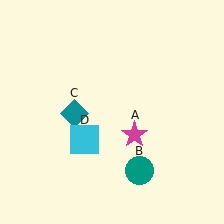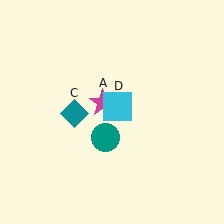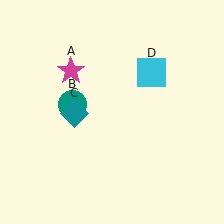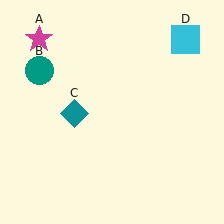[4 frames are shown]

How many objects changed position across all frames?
3 objects changed position: magenta star (object A), teal circle (object B), cyan square (object D).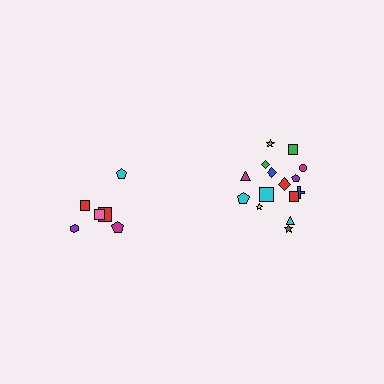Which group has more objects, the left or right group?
The right group.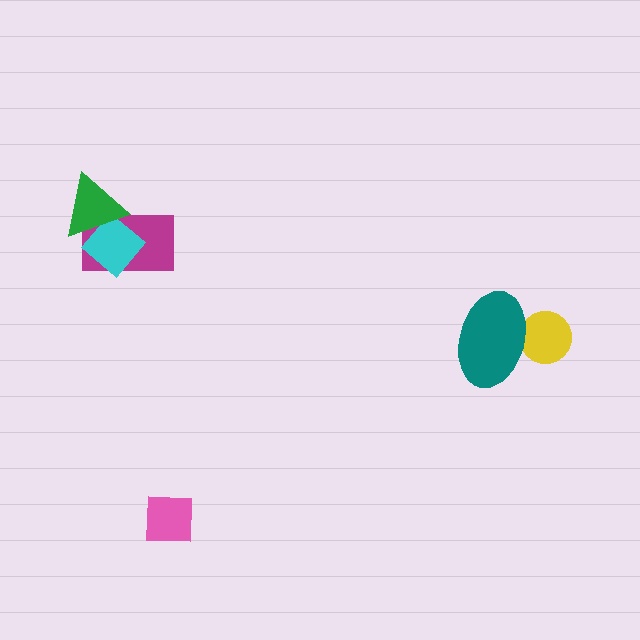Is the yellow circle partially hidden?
Yes, it is partially covered by another shape.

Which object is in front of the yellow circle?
The teal ellipse is in front of the yellow circle.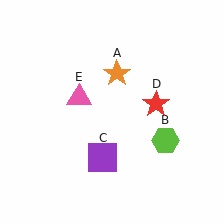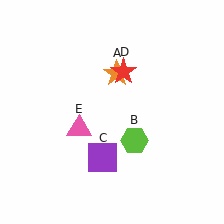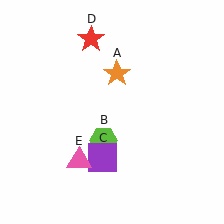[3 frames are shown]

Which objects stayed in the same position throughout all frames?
Orange star (object A) and purple square (object C) remained stationary.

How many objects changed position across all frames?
3 objects changed position: lime hexagon (object B), red star (object D), pink triangle (object E).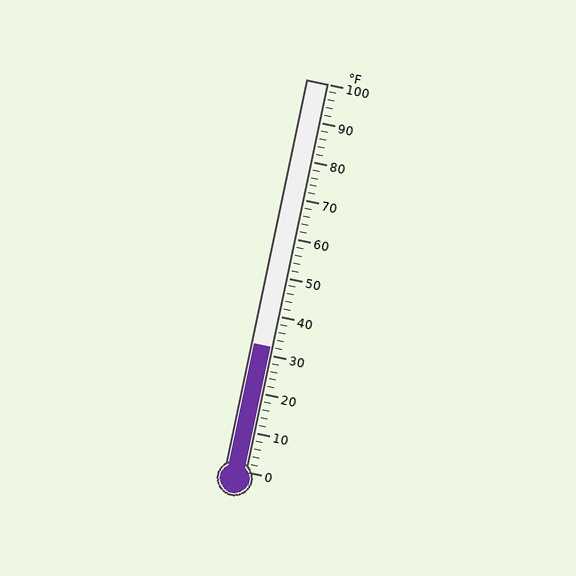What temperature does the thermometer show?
The thermometer shows approximately 32°F.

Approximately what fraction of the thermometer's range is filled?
The thermometer is filled to approximately 30% of its range.